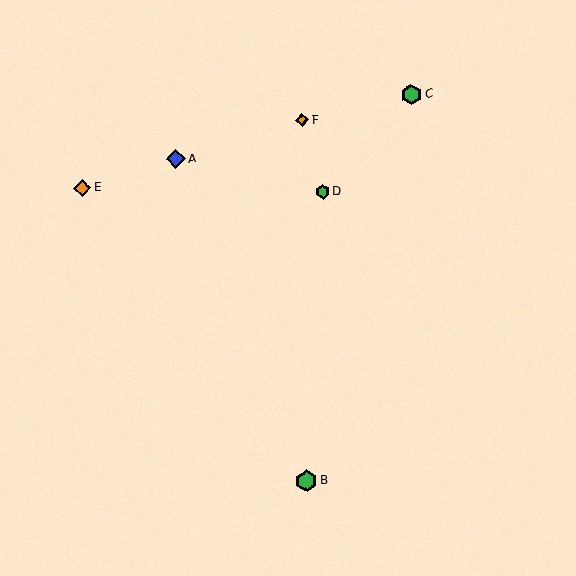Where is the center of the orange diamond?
The center of the orange diamond is at (82, 188).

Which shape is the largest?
The green hexagon (labeled B) is the largest.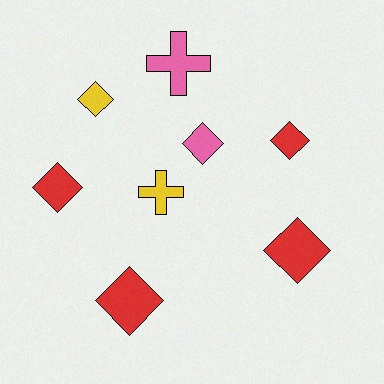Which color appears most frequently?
Red, with 4 objects.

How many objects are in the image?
There are 8 objects.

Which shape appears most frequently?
Diamond, with 6 objects.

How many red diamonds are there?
There are 4 red diamonds.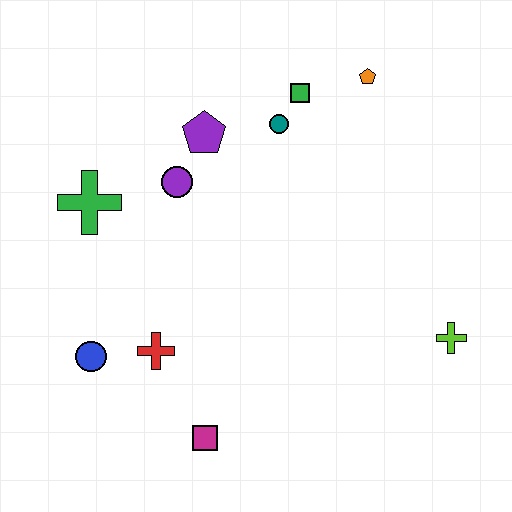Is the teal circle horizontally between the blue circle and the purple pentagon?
No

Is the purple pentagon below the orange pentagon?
Yes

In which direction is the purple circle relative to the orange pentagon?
The purple circle is to the left of the orange pentagon.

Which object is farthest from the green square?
The magenta square is farthest from the green square.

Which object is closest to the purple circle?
The purple pentagon is closest to the purple circle.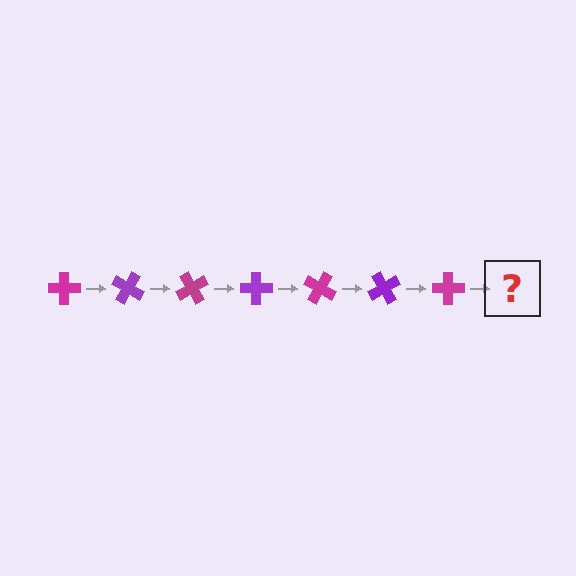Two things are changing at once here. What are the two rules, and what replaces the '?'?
The two rules are that it rotates 30 degrees each step and the color cycles through magenta and purple. The '?' should be a purple cross, rotated 210 degrees from the start.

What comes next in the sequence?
The next element should be a purple cross, rotated 210 degrees from the start.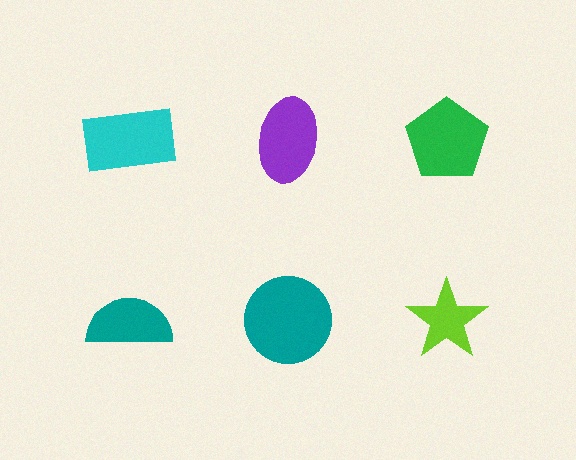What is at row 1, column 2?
A purple ellipse.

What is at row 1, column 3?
A green pentagon.